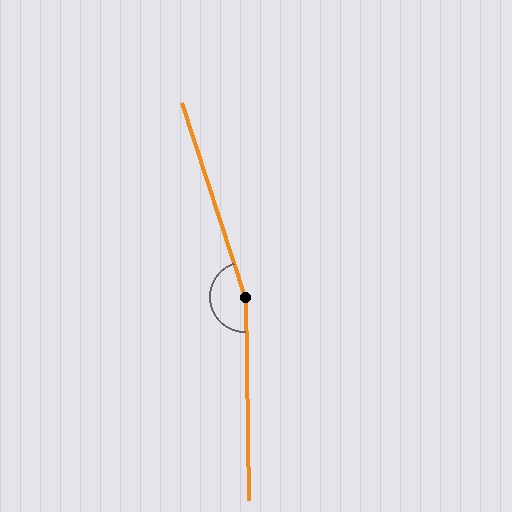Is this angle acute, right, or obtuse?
It is obtuse.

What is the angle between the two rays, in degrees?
Approximately 163 degrees.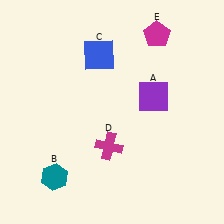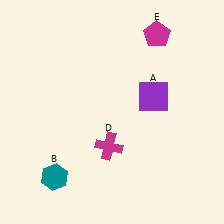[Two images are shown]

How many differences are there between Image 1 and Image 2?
There is 1 difference between the two images.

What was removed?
The blue square (C) was removed in Image 2.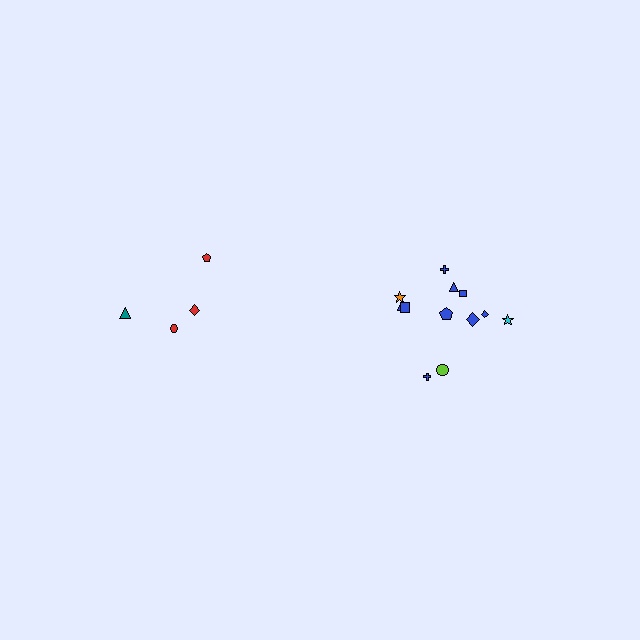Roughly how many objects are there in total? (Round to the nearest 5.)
Roughly 15 objects in total.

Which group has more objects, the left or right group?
The right group.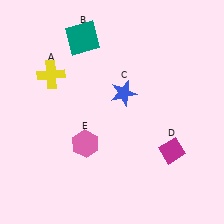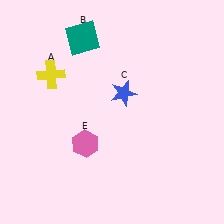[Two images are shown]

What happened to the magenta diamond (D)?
The magenta diamond (D) was removed in Image 2. It was in the bottom-right area of Image 1.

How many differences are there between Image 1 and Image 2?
There is 1 difference between the two images.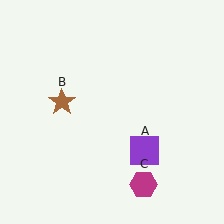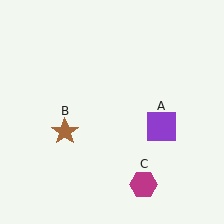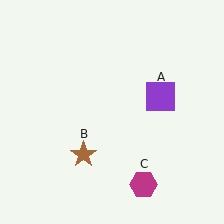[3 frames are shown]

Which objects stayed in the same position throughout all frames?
Magenta hexagon (object C) remained stationary.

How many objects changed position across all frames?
2 objects changed position: purple square (object A), brown star (object B).